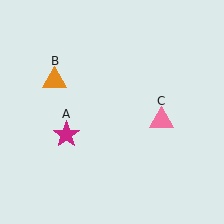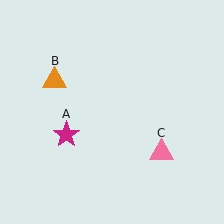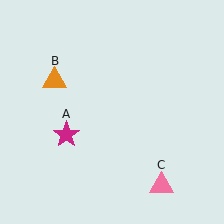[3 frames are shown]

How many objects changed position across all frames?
1 object changed position: pink triangle (object C).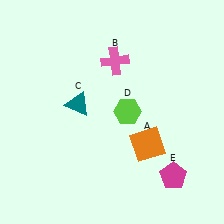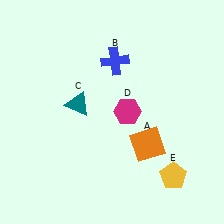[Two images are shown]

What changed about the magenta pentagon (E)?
In Image 1, E is magenta. In Image 2, it changed to yellow.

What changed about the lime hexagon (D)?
In Image 1, D is lime. In Image 2, it changed to magenta.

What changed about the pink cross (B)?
In Image 1, B is pink. In Image 2, it changed to blue.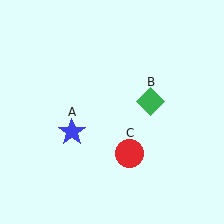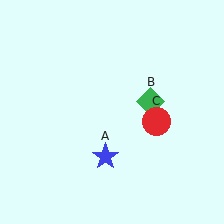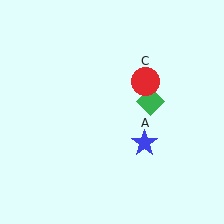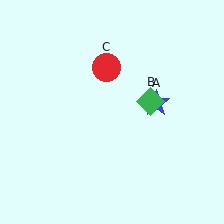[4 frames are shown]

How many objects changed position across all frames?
2 objects changed position: blue star (object A), red circle (object C).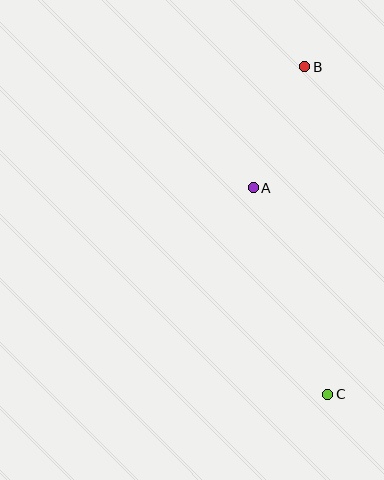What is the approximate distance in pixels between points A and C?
The distance between A and C is approximately 219 pixels.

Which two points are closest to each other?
Points A and B are closest to each other.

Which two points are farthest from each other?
Points B and C are farthest from each other.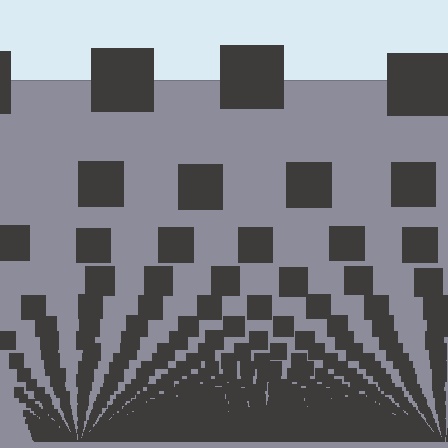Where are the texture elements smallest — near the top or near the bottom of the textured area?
Near the bottom.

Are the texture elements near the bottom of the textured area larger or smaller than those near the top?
Smaller. The gradient is inverted — elements near the bottom are smaller and denser.